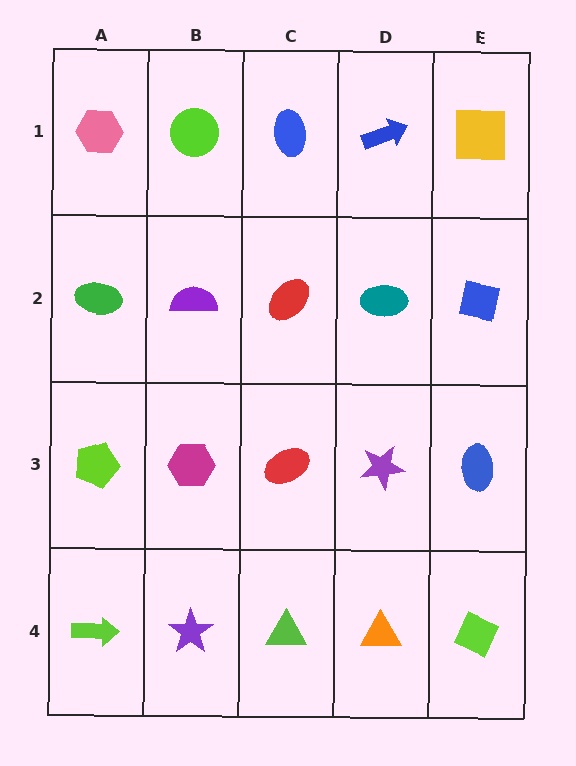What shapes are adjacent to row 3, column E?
A blue square (row 2, column E), a lime diamond (row 4, column E), a purple star (row 3, column D).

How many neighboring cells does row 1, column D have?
3.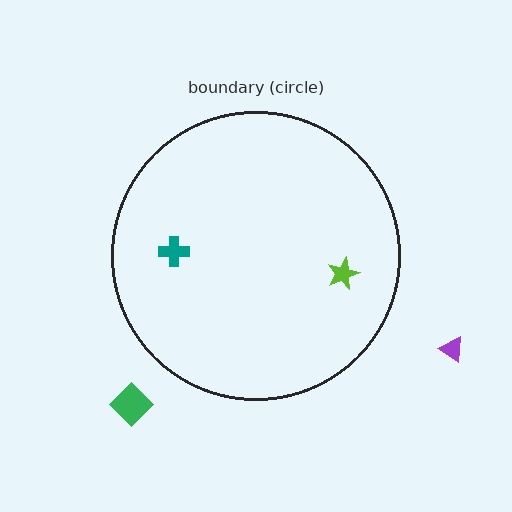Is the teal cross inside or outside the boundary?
Inside.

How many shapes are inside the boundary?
2 inside, 2 outside.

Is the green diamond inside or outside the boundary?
Outside.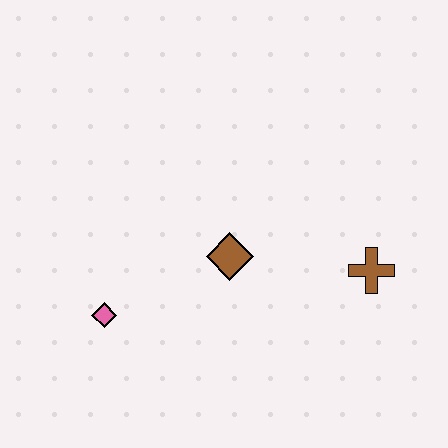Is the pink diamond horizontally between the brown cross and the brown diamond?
No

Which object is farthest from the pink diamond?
The brown cross is farthest from the pink diamond.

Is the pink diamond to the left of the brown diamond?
Yes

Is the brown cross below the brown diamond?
Yes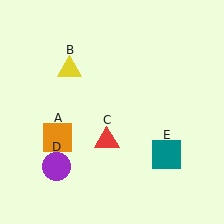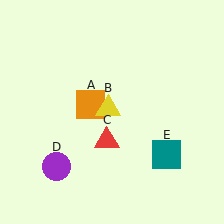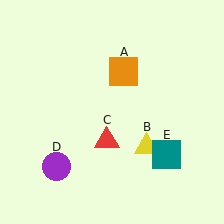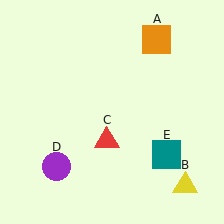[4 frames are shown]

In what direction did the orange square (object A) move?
The orange square (object A) moved up and to the right.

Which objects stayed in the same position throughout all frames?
Red triangle (object C) and purple circle (object D) and teal square (object E) remained stationary.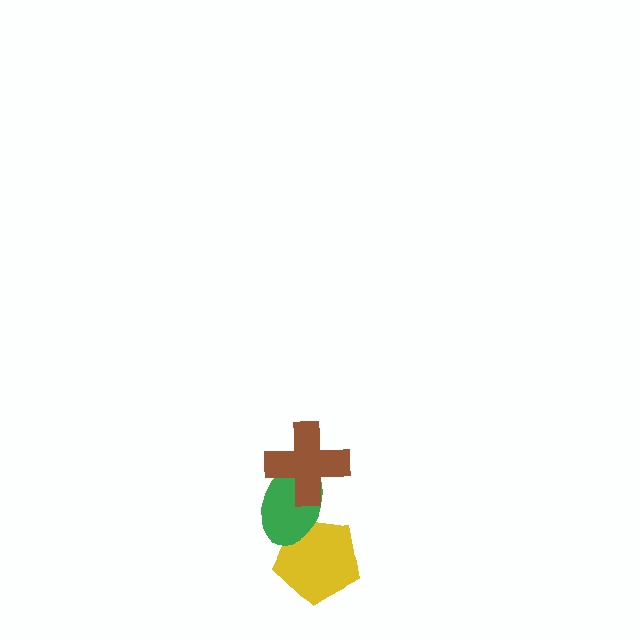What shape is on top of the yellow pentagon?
The green ellipse is on top of the yellow pentagon.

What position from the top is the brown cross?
The brown cross is 1st from the top.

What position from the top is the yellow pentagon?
The yellow pentagon is 3rd from the top.